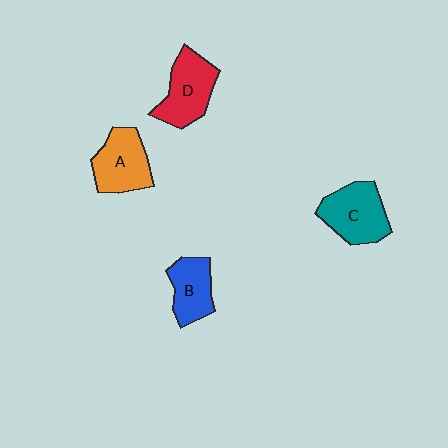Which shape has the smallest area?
Shape B (blue).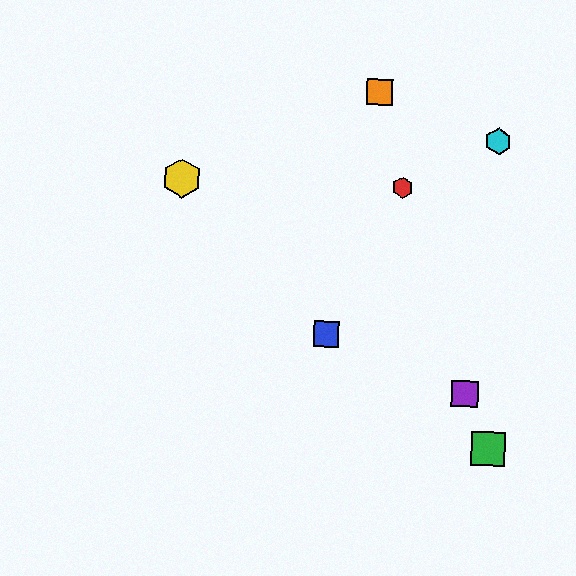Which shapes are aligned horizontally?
The red hexagon, the yellow hexagon are aligned horizontally.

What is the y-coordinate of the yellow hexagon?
The yellow hexagon is at y≈178.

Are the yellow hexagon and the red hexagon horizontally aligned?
Yes, both are at y≈178.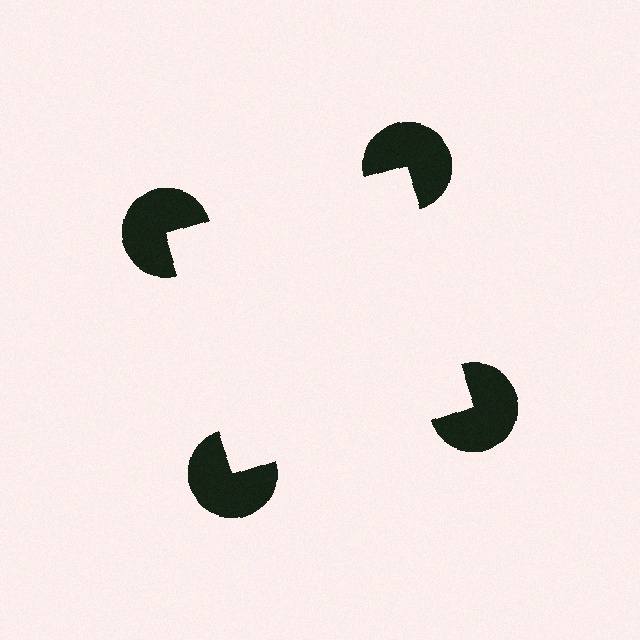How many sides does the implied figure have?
4 sides.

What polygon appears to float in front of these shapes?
An illusory square — its edges are inferred from the aligned wedge cuts in the pac-man discs, not physically drawn.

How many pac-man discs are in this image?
There are 4 — one at each vertex of the illusory square.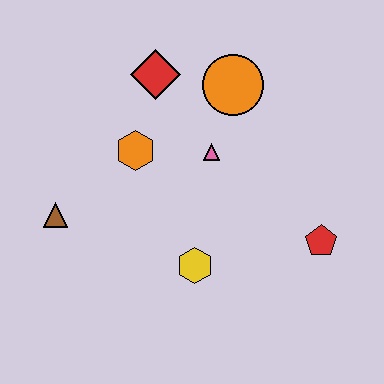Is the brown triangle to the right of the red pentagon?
No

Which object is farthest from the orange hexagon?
The red pentagon is farthest from the orange hexagon.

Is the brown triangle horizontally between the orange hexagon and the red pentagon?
No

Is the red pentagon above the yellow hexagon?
Yes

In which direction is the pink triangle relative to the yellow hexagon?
The pink triangle is above the yellow hexagon.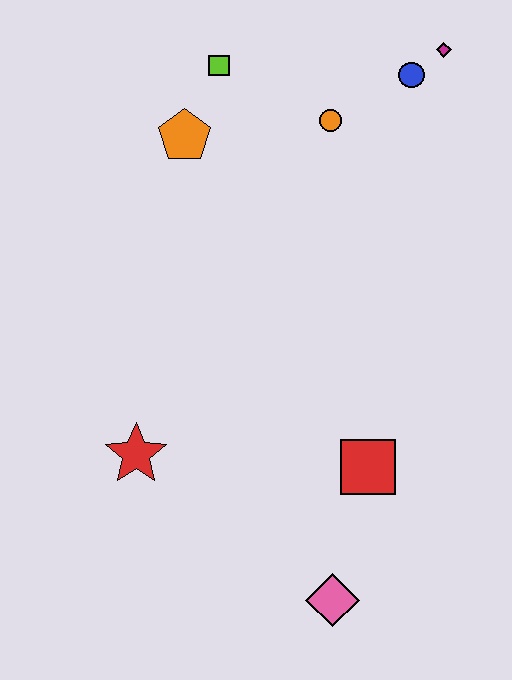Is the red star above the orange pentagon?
No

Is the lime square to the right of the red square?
No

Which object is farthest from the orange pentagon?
The pink diamond is farthest from the orange pentagon.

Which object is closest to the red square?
The pink diamond is closest to the red square.